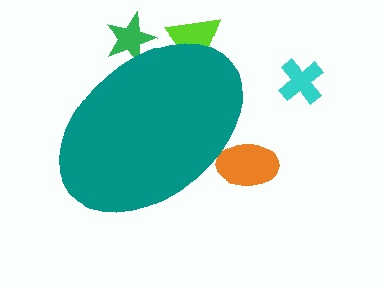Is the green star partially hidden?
Yes, the green star is partially hidden behind the teal ellipse.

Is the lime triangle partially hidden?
Yes, the lime triangle is partially hidden behind the teal ellipse.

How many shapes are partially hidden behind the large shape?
3 shapes are partially hidden.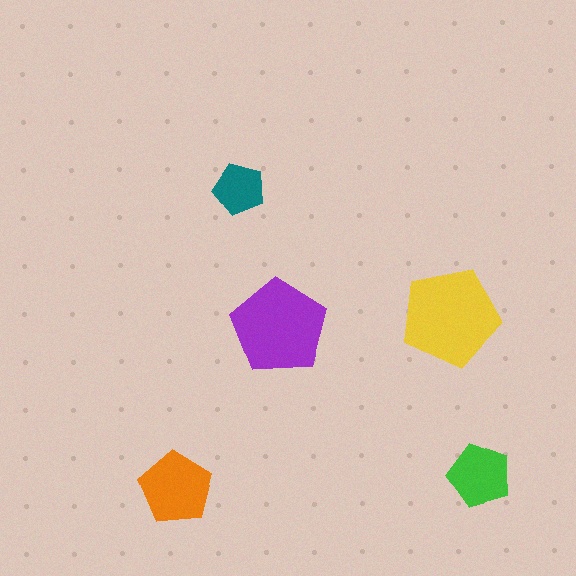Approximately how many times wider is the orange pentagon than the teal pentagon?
About 1.5 times wider.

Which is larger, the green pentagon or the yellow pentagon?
The yellow one.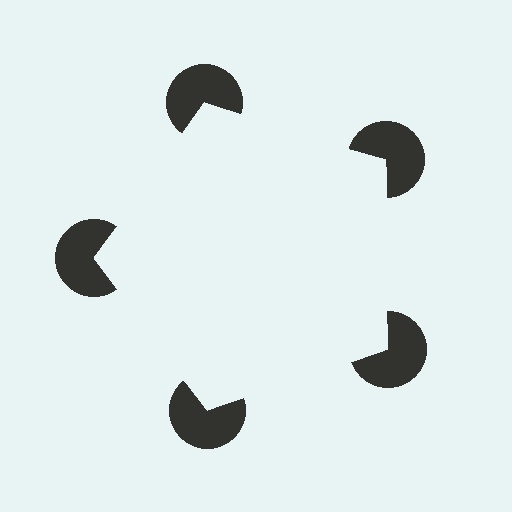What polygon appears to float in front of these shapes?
An illusory pentagon — its edges are inferred from the aligned wedge cuts in the pac-man discs, not physically drawn.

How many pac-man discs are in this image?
There are 5 — one at each vertex of the illusory pentagon.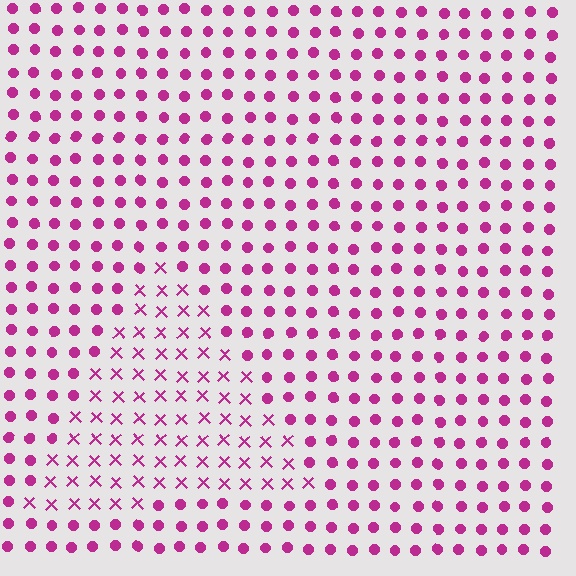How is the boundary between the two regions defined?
The boundary is defined by a change in element shape: X marks inside vs. circles outside. All elements share the same color and spacing.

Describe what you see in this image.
The image is filled with small magenta elements arranged in a uniform grid. A triangle-shaped region contains X marks, while the surrounding area contains circles. The boundary is defined purely by the change in element shape.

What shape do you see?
I see a triangle.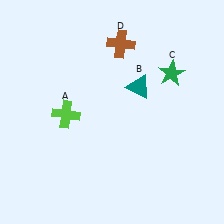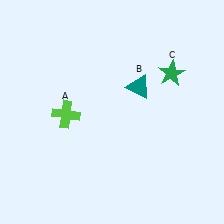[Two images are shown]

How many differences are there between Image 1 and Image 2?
There is 1 difference between the two images.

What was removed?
The brown cross (D) was removed in Image 2.